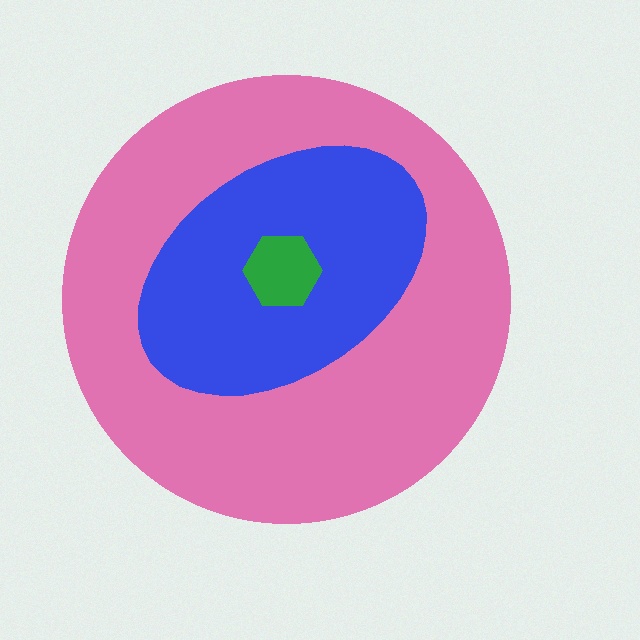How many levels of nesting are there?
3.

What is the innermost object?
The green hexagon.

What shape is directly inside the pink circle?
The blue ellipse.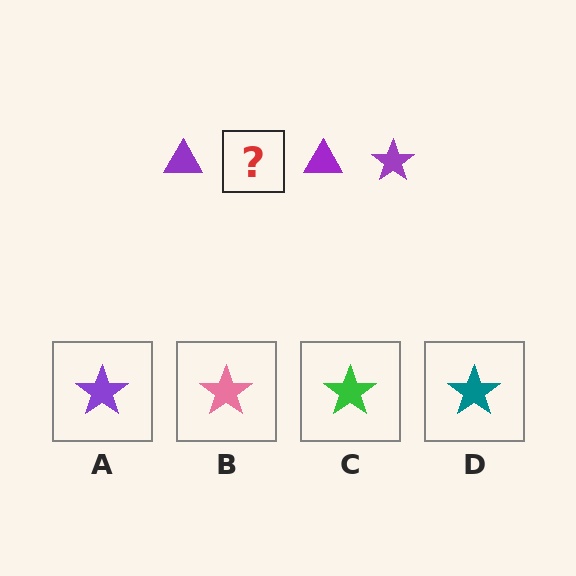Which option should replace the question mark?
Option A.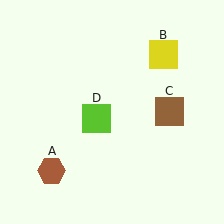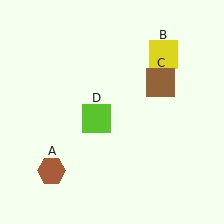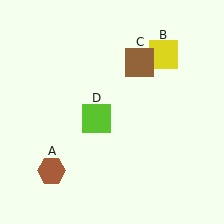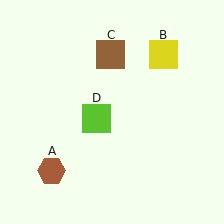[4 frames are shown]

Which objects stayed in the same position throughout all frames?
Brown hexagon (object A) and yellow square (object B) and lime square (object D) remained stationary.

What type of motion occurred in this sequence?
The brown square (object C) rotated counterclockwise around the center of the scene.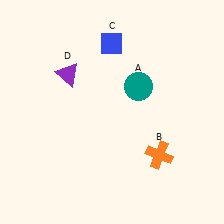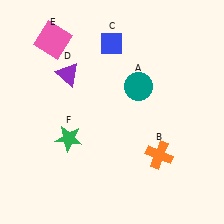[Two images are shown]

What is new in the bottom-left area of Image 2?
A green star (F) was added in the bottom-left area of Image 2.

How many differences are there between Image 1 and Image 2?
There are 2 differences between the two images.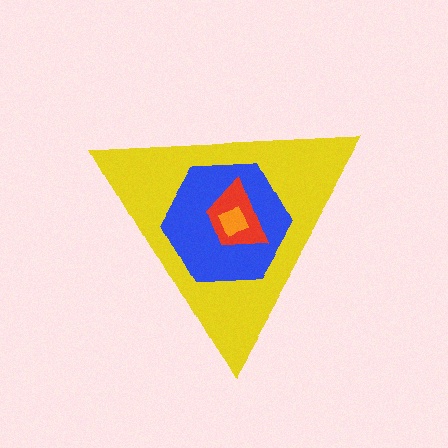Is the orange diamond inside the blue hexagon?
Yes.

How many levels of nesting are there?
4.